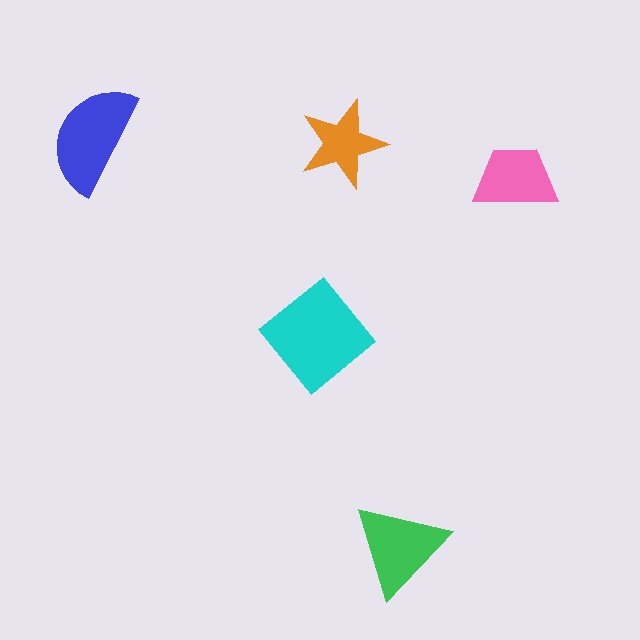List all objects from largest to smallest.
The cyan diamond, the blue semicircle, the green triangle, the pink trapezoid, the orange star.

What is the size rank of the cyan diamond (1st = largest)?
1st.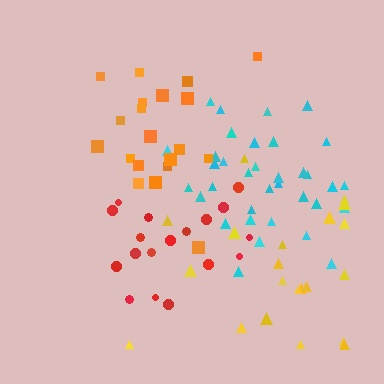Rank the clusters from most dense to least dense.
cyan, red, orange, yellow.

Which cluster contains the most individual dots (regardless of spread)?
Cyan (35).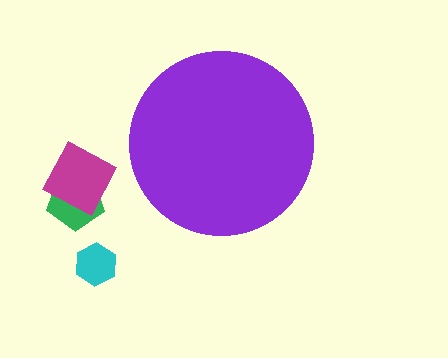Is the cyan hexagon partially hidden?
No, the cyan hexagon is fully visible.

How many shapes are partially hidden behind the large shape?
0 shapes are partially hidden.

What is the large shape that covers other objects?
A purple circle.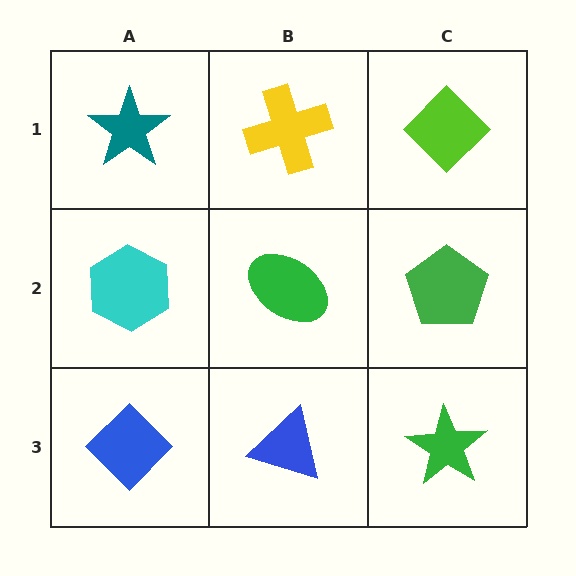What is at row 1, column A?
A teal star.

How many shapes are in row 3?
3 shapes.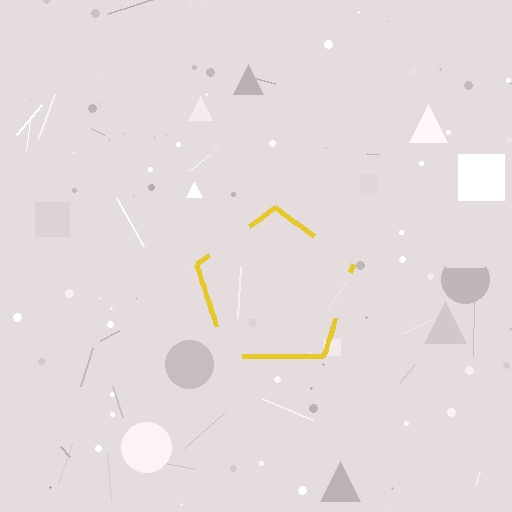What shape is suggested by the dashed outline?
The dashed outline suggests a pentagon.